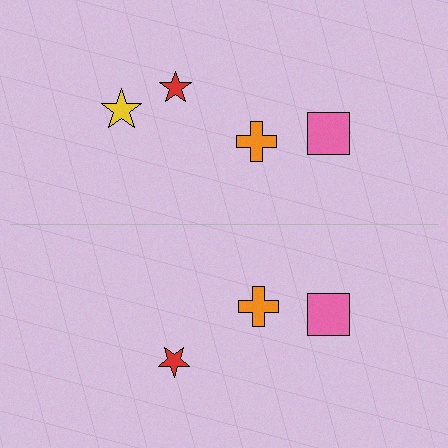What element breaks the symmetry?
A yellow star is missing from the bottom side.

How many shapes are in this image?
There are 7 shapes in this image.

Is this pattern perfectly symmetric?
No, the pattern is not perfectly symmetric. A yellow star is missing from the bottom side.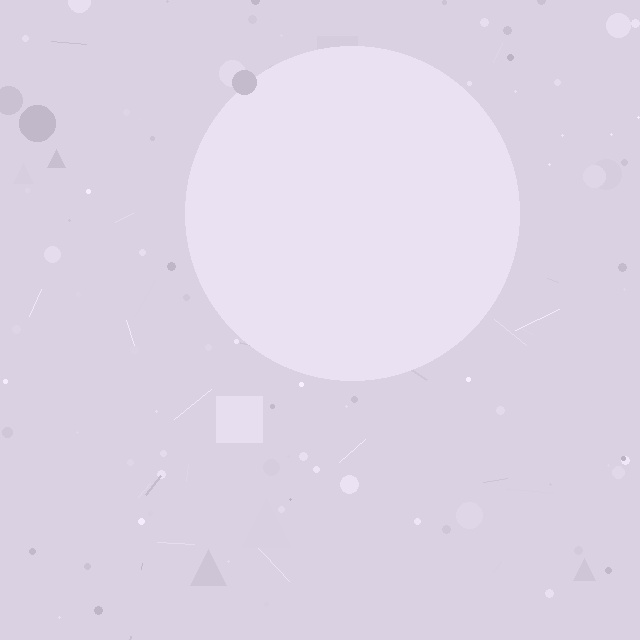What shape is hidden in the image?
A circle is hidden in the image.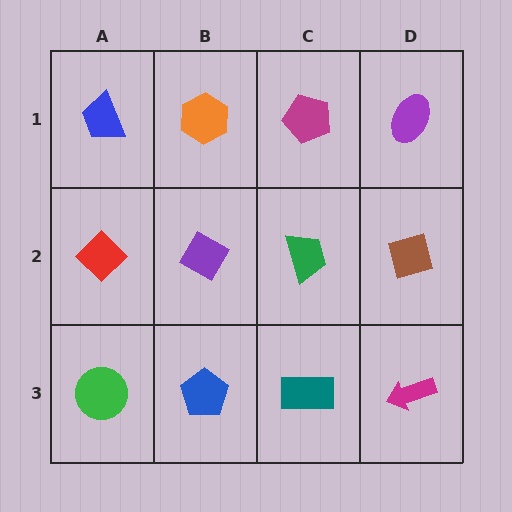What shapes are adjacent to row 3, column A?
A red diamond (row 2, column A), a blue pentagon (row 3, column B).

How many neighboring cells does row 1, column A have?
2.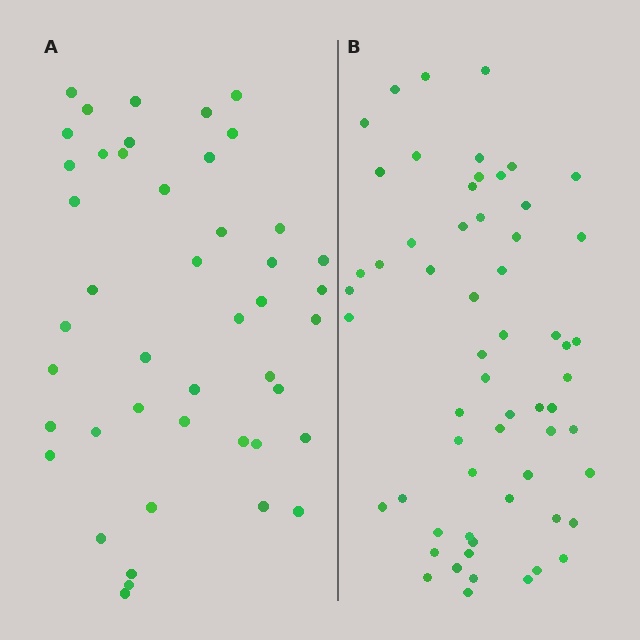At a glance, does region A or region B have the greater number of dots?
Region B (the right region) has more dots.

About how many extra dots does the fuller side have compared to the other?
Region B has approximately 15 more dots than region A.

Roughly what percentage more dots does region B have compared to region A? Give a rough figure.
About 35% more.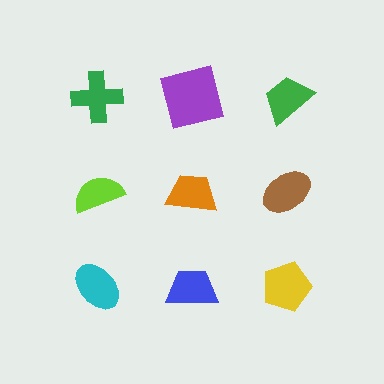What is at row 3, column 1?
A cyan ellipse.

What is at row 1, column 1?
A green cross.